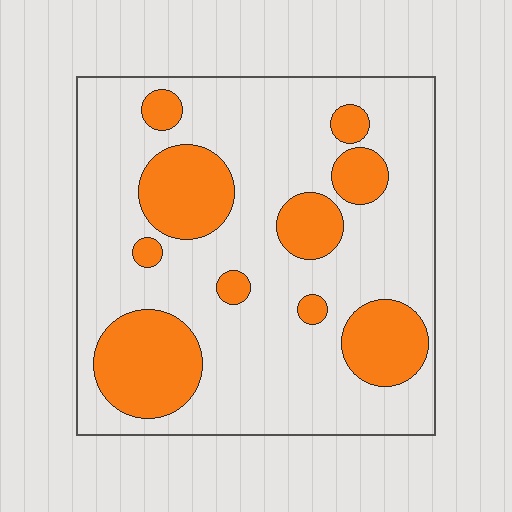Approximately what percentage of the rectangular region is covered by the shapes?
Approximately 25%.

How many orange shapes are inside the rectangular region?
10.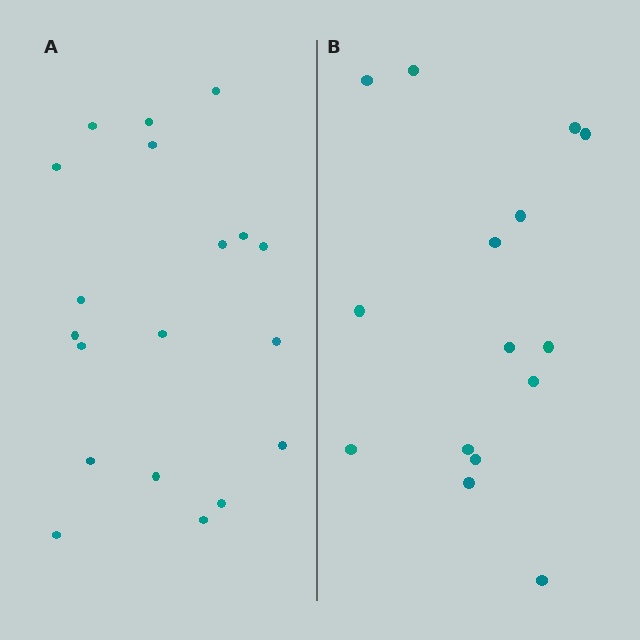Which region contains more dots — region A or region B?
Region A (the left region) has more dots.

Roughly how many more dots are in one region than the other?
Region A has about 4 more dots than region B.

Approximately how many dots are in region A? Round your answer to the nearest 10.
About 20 dots. (The exact count is 19, which rounds to 20.)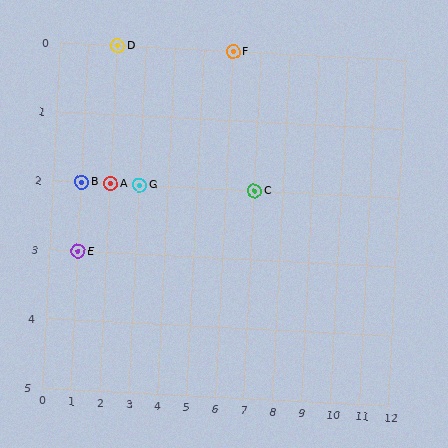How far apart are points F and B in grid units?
Points F and B are 5 columns and 2 rows apart (about 5.4 grid units diagonally).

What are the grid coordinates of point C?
Point C is at grid coordinates (7, 2).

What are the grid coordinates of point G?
Point G is at grid coordinates (3, 2).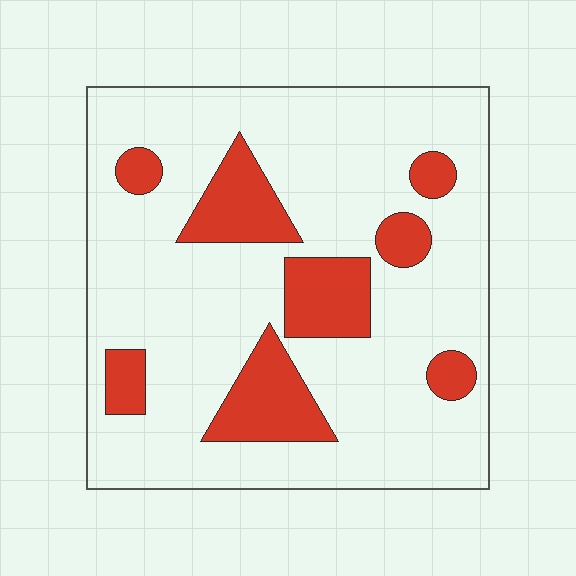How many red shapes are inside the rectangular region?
8.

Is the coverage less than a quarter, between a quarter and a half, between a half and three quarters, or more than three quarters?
Less than a quarter.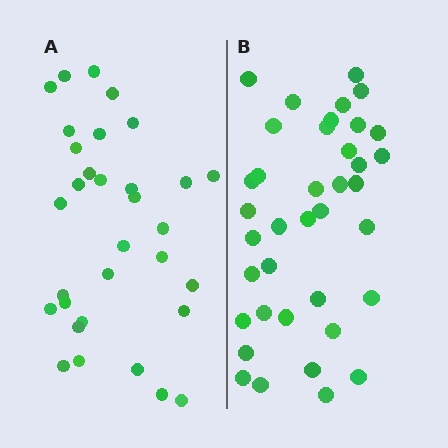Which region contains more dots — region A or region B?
Region B (the right region) has more dots.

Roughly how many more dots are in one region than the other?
Region B has about 6 more dots than region A.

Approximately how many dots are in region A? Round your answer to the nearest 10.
About 30 dots. (The exact count is 32, which rounds to 30.)